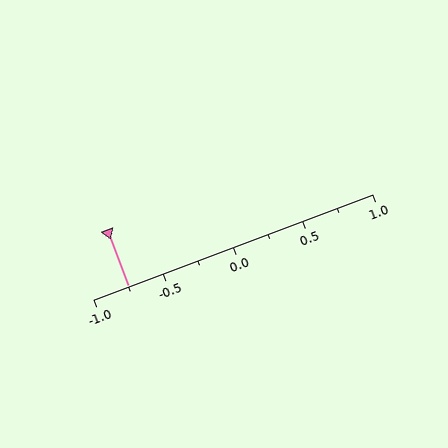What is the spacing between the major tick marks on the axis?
The major ticks are spaced 0.5 apart.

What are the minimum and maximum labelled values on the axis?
The axis runs from -1.0 to 1.0.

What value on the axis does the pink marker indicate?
The marker indicates approximately -0.75.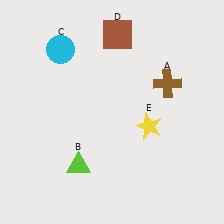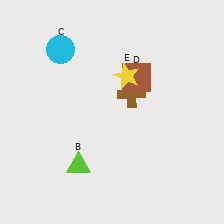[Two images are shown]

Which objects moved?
The objects that moved are: the brown cross (A), the brown square (D), the yellow star (E).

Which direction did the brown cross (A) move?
The brown cross (A) moved left.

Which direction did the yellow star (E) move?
The yellow star (E) moved up.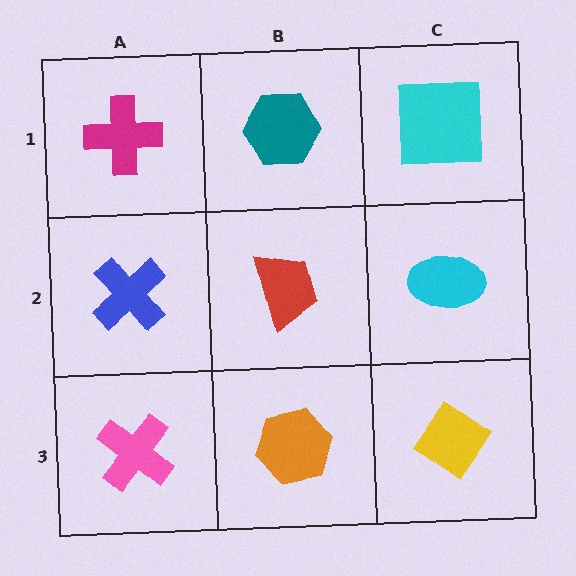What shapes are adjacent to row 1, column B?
A red trapezoid (row 2, column B), a magenta cross (row 1, column A), a cyan square (row 1, column C).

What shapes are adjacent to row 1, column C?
A cyan ellipse (row 2, column C), a teal hexagon (row 1, column B).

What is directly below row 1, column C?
A cyan ellipse.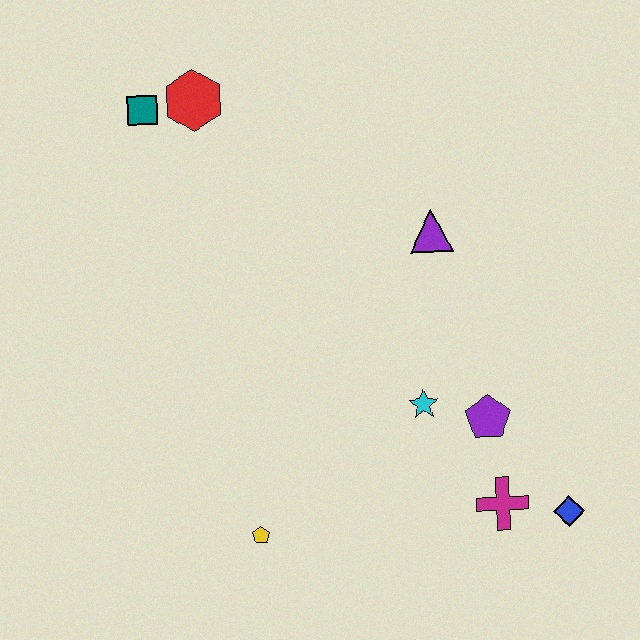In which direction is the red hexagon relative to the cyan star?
The red hexagon is above the cyan star.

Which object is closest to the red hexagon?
The teal square is closest to the red hexagon.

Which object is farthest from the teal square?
The blue diamond is farthest from the teal square.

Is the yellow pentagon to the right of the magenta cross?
No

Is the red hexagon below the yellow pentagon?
No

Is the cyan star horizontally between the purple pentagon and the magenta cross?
No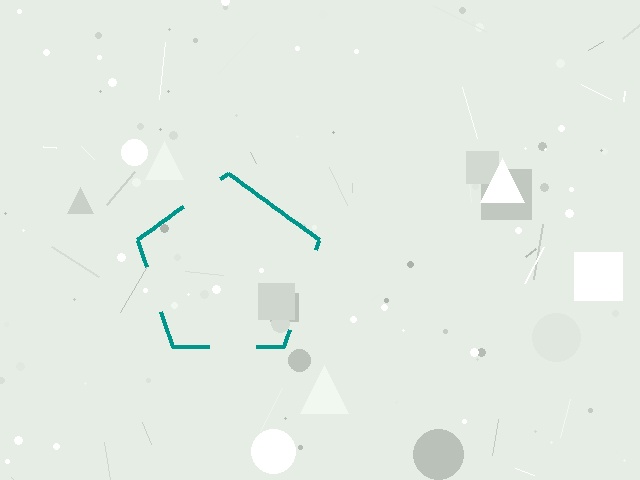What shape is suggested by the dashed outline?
The dashed outline suggests a pentagon.